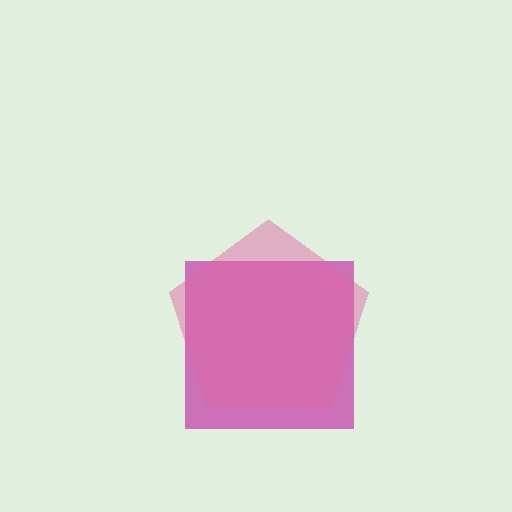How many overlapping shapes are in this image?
There are 2 overlapping shapes in the image.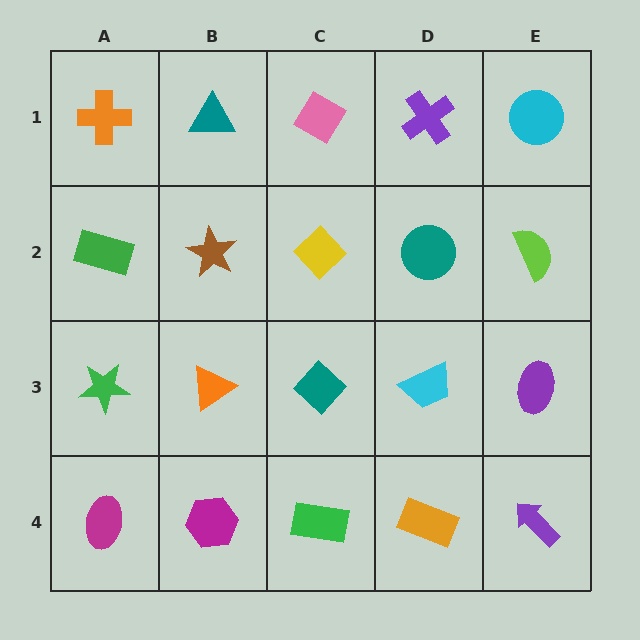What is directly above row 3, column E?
A lime semicircle.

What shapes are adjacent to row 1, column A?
A green rectangle (row 2, column A), a teal triangle (row 1, column B).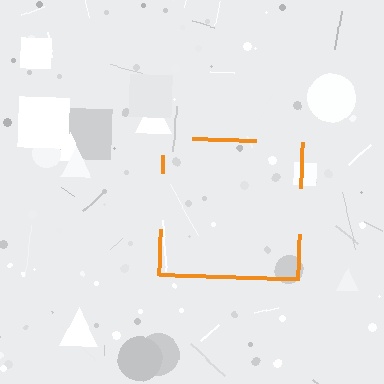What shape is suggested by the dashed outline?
The dashed outline suggests a square.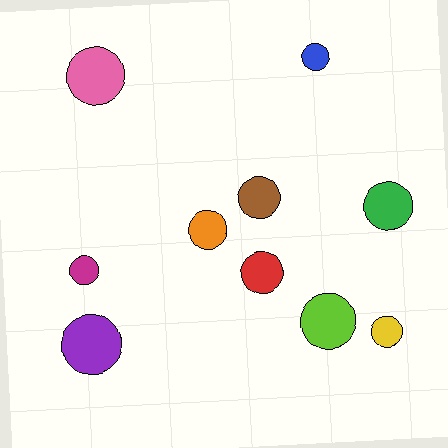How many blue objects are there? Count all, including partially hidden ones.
There is 1 blue object.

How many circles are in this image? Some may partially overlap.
There are 10 circles.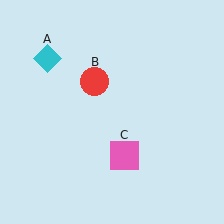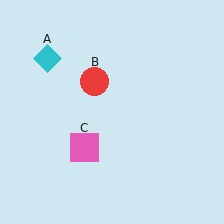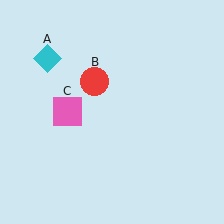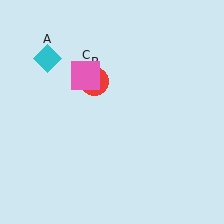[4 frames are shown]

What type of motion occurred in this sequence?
The pink square (object C) rotated clockwise around the center of the scene.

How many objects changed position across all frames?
1 object changed position: pink square (object C).